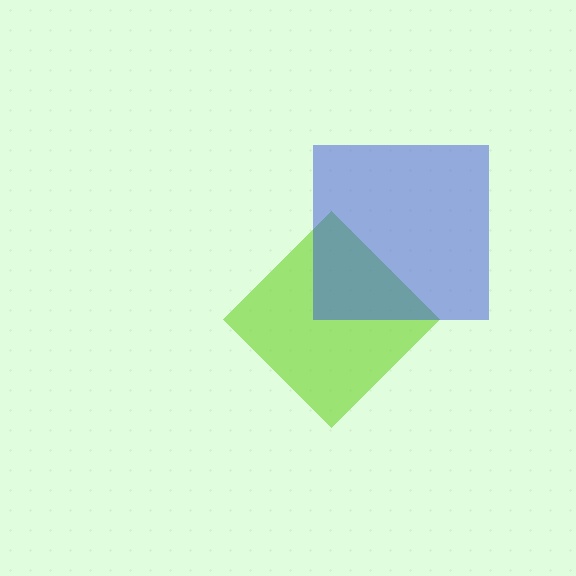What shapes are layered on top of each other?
The layered shapes are: a lime diamond, a blue square.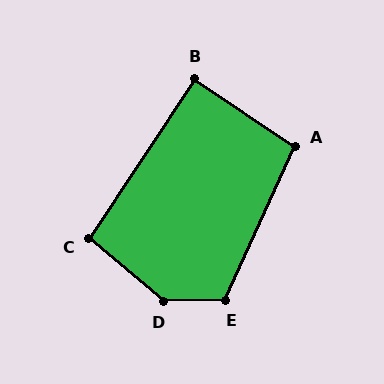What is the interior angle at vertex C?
Approximately 97 degrees (obtuse).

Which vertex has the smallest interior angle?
B, at approximately 90 degrees.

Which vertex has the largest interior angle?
D, at approximately 139 degrees.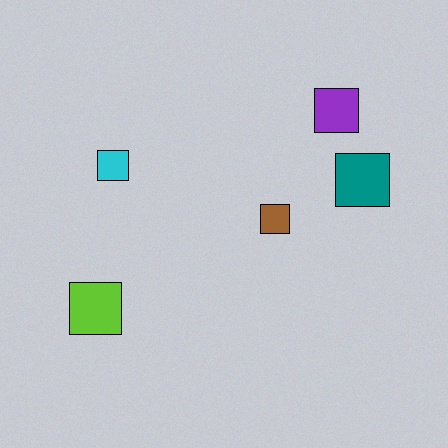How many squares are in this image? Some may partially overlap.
There are 5 squares.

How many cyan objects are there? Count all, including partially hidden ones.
There is 1 cyan object.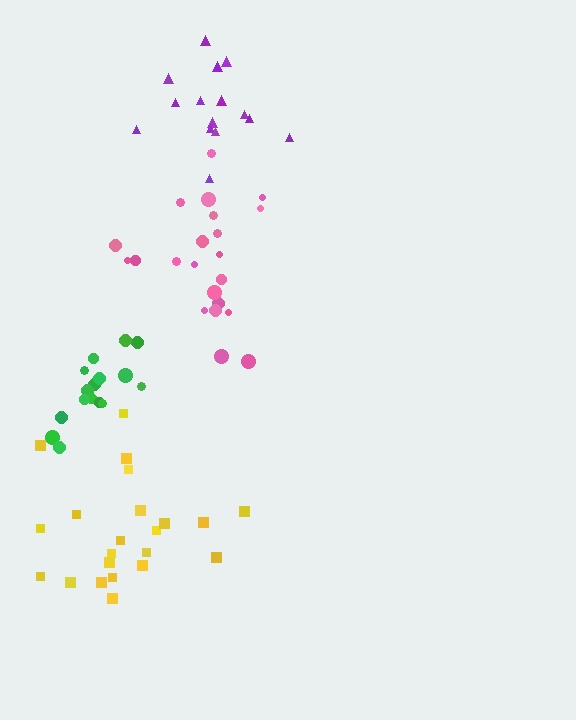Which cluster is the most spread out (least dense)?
Yellow.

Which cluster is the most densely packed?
Green.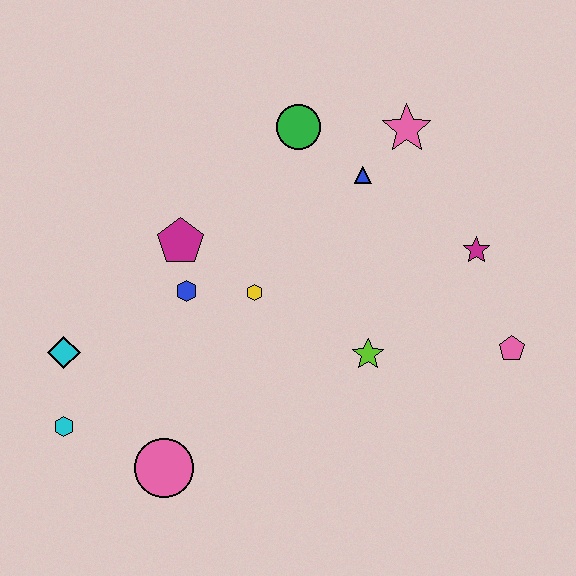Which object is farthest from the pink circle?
The pink star is farthest from the pink circle.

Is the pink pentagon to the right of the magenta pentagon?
Yes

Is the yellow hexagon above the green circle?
No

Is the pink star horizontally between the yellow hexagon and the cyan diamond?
No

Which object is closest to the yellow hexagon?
The blue hexagon is closest to the yellow hexagon.